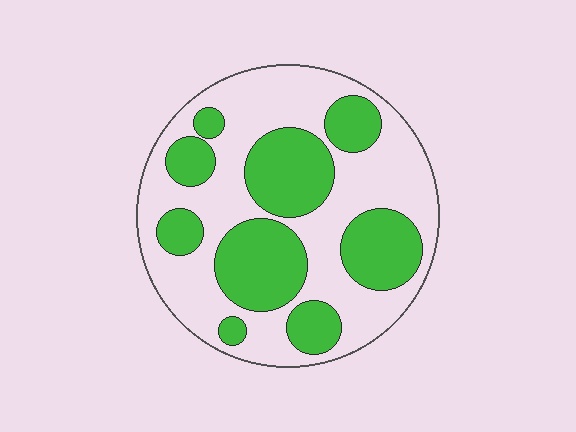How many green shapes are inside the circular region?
9.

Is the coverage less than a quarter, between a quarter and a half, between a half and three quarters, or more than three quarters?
Between a quarter and a half.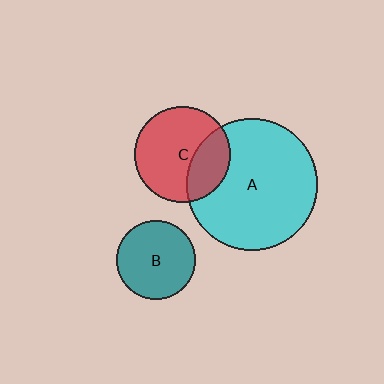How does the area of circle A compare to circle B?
Approximately 2.8 times.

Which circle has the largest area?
Circle A (cyan).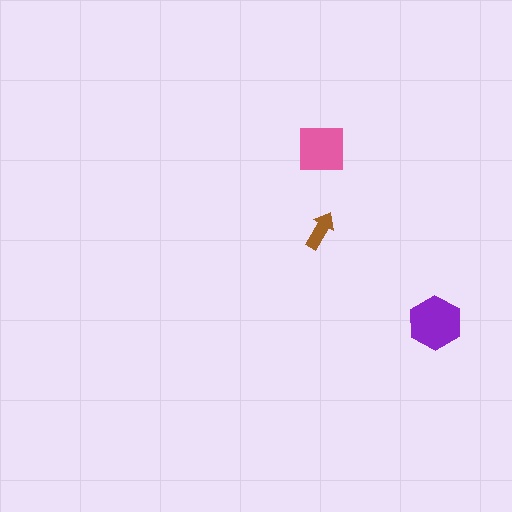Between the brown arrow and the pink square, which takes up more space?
The pink square.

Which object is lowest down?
The purple hexagon is bottommost.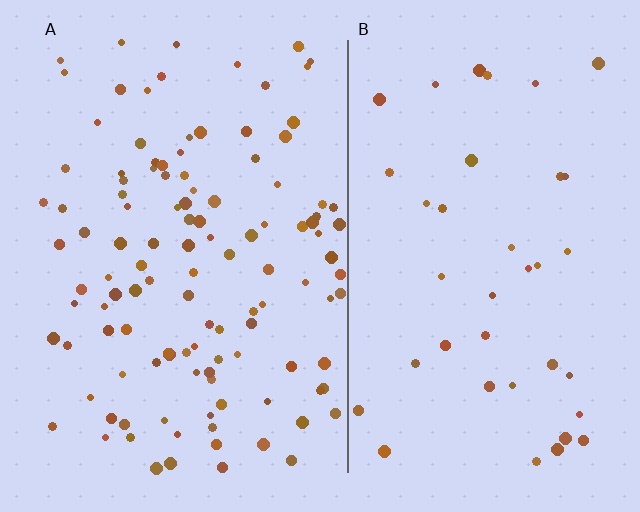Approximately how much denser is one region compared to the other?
Approximately 3.0× — region A over region B.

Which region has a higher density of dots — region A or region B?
A (the left).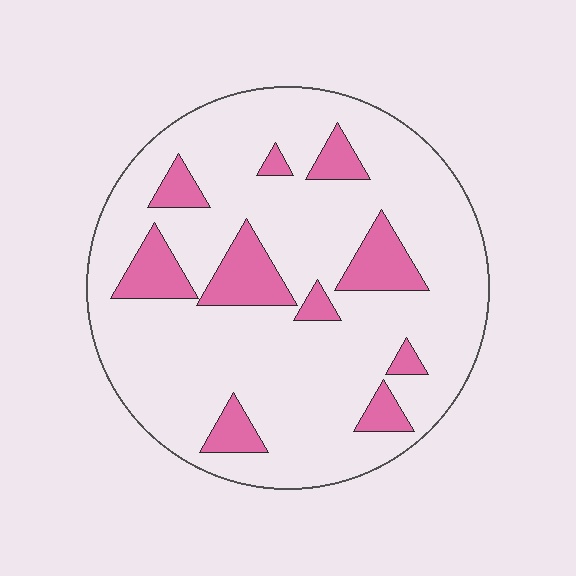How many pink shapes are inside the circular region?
10.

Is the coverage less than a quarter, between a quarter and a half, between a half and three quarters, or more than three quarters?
Less than a quarter.